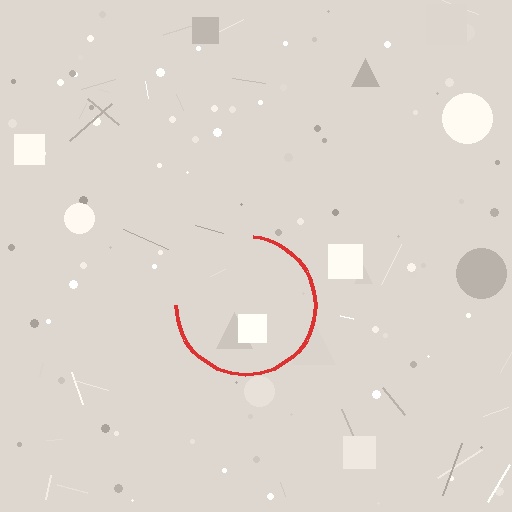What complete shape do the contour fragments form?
The contour fragments form a circle.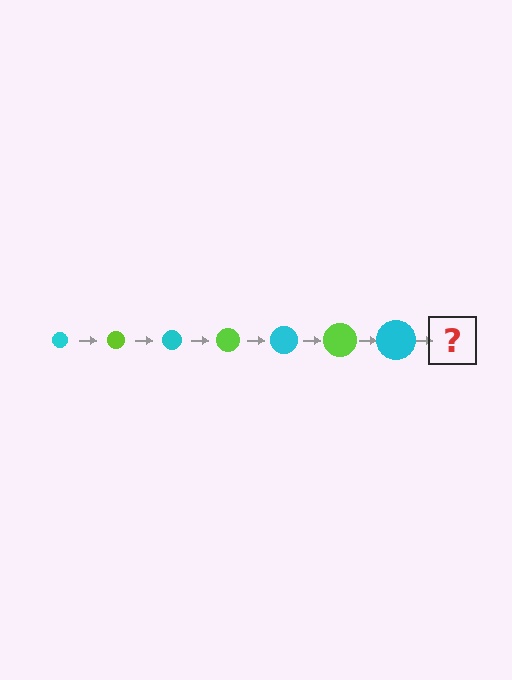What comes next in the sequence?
The next element should be a lime circle, larger than the previous one.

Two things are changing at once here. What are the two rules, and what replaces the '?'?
The two rules are that the circle grows larger each step and the color cycles through cyan and lime. The '?' should be a lime circle, larger than the previous one.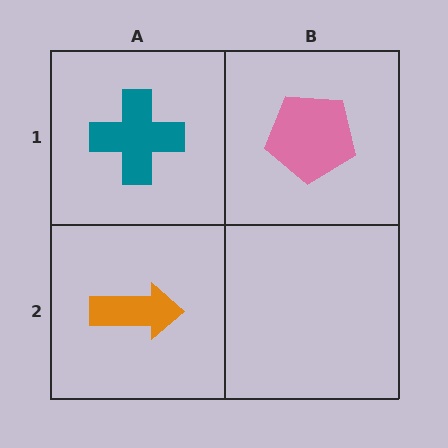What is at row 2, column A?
An orange arrow.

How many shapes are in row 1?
2 shapes.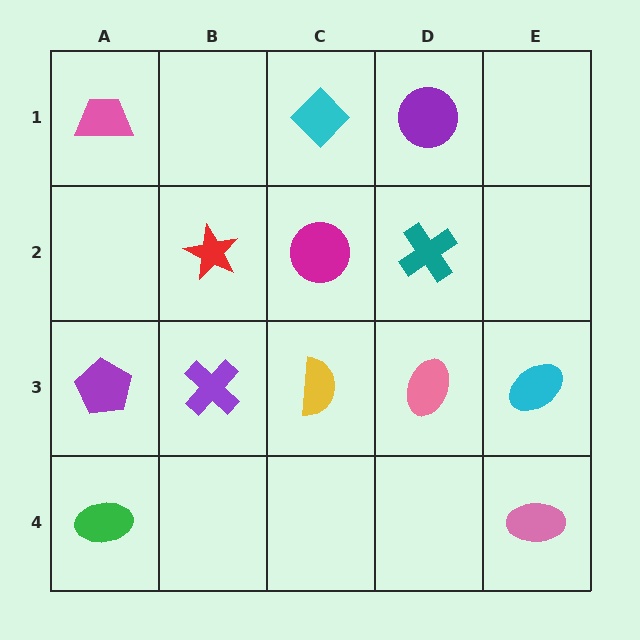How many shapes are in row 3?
5 shapes.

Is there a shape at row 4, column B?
No, that cell is empty.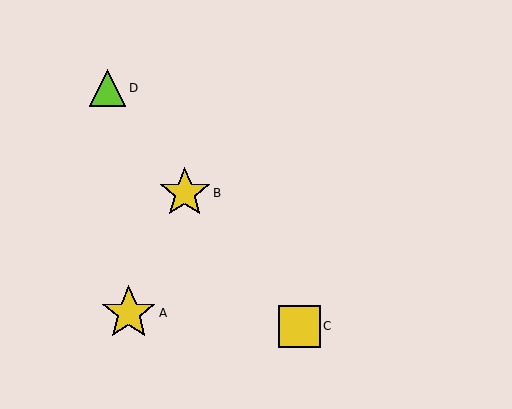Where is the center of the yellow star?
The center of the yellow star is at (129, 313).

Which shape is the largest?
The yellow star (labeled A) is the largest.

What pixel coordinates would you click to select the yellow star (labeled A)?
Click at (129, 313) to select the yellow star A.